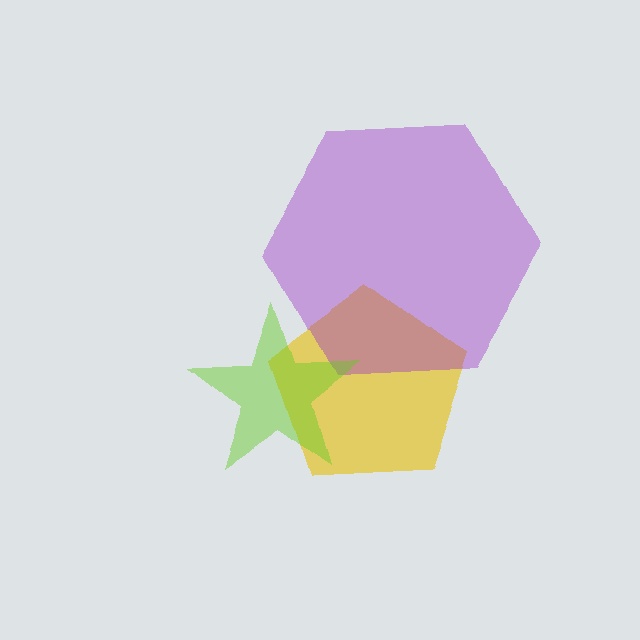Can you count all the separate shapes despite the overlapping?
Yes, there are 3 separate shapes.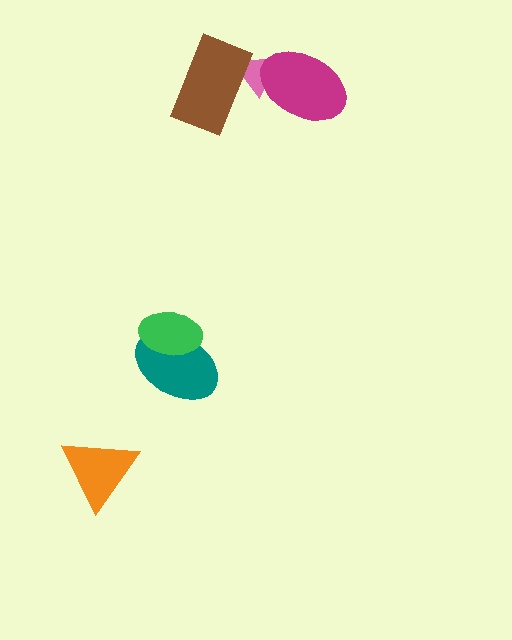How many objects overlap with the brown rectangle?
1 object overlaps with the brown rectangle.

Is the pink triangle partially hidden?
Yes, it is partially covered by another shape.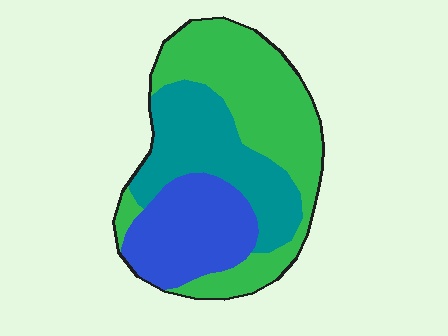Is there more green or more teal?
Green.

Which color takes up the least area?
Blue, at roughly 25%.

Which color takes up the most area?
Green, at roughly 45%.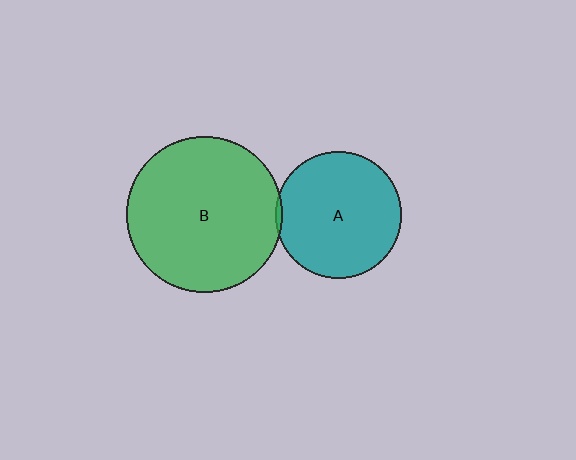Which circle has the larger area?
Circle B (green).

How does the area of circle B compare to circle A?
Approximately 1.5 times.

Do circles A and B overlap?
Yes.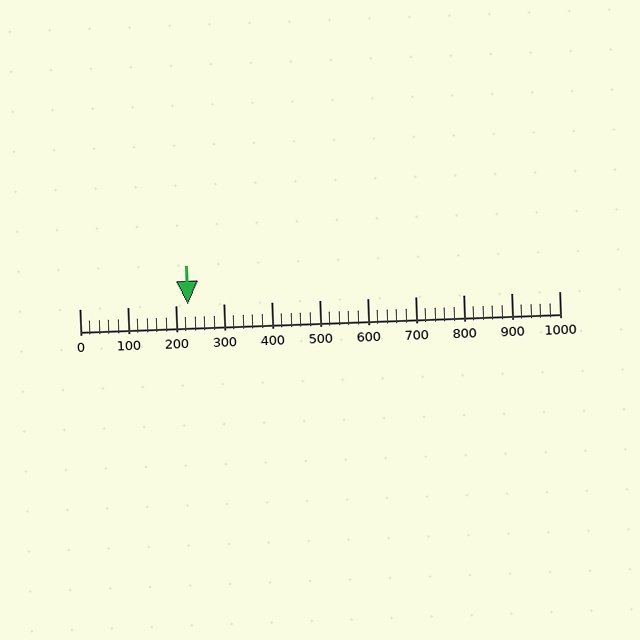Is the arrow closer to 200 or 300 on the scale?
The arrow is closer to 200.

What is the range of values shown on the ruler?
The ruler shows values from 0 to 1000.